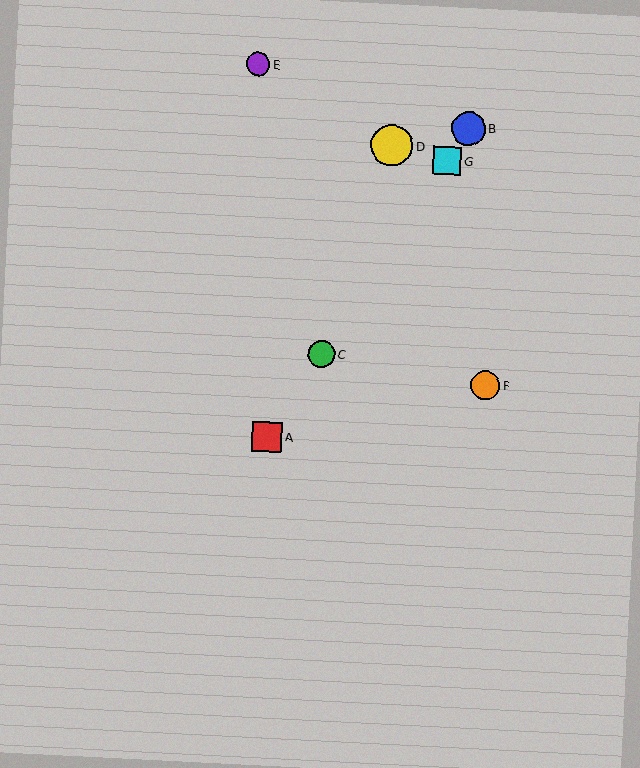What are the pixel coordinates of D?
Object D is at (392, 145).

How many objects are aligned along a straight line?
4 objects (A, B, C, G) are aligned along a straight line.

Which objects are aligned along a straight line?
Objects A, B, C, G are aligned along a straight line.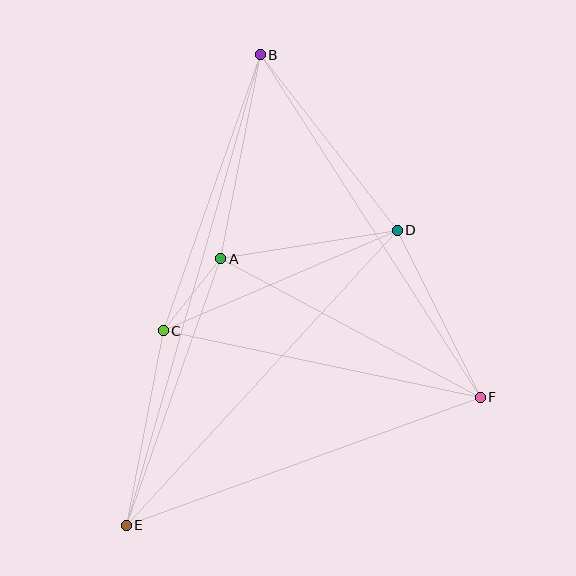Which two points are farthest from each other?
Points B and E are farthest from each other.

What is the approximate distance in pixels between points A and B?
The distance between A and B is approximately 208 pixels.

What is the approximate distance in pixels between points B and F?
The distance between B and F is approximately 407 pixels.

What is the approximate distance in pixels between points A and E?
The distance between A and E is approximately 283 pixels.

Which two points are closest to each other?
Points A and C are closest to each other.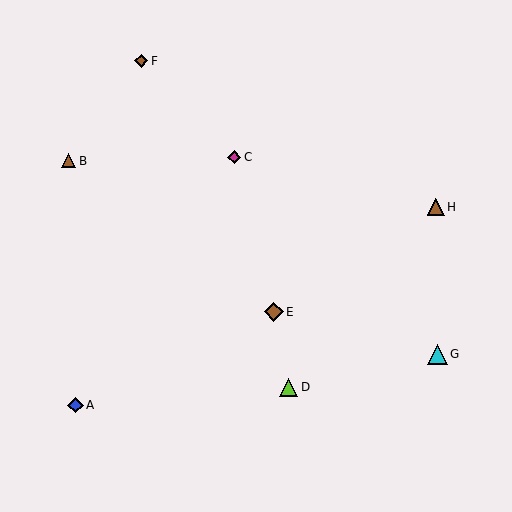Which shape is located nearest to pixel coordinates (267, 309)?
The brown diamond (labeled E) at (274, 312) is nearest to that location.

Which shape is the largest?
The cyan triangle (labeled G) is the largest.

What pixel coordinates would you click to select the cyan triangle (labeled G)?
Click at (437, 354) to select the cyan triangle G.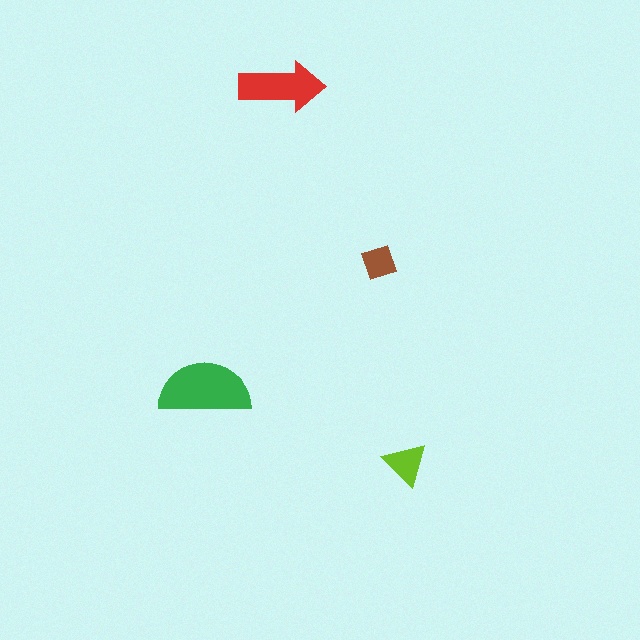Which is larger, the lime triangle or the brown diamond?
The lime triangle.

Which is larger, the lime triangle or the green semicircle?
The green semicircle.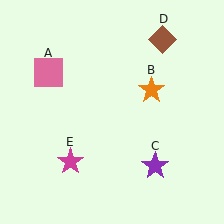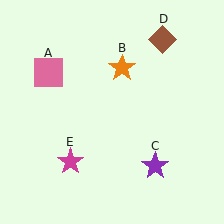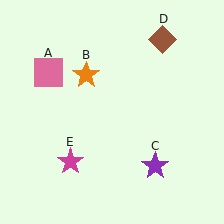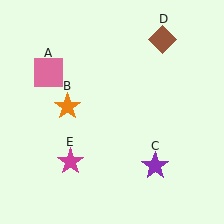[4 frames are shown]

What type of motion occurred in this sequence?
The orange star (object B) rotated counterclockwise around the center of the scene.